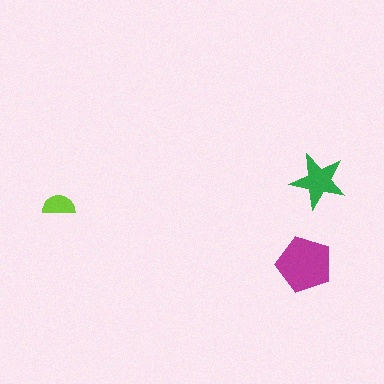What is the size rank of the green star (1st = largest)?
2nd.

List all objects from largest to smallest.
The magenta pentagon, the green star, the lime semicircle.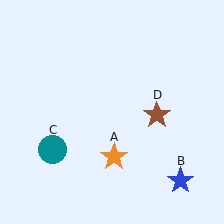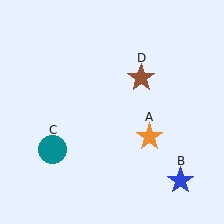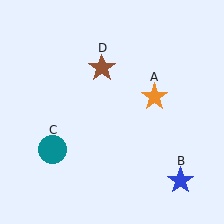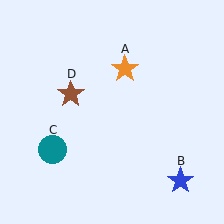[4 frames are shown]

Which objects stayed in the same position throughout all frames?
Blue star (object B) and teal circle (object C) remained stationary.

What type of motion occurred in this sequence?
The orange star (object A), brown star (object D) rotated counterclockwise around the center of the scene.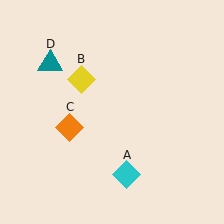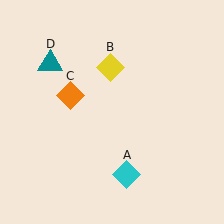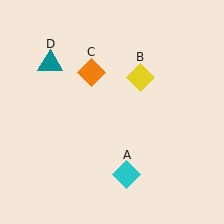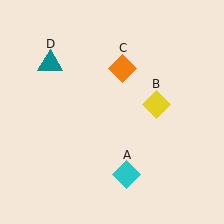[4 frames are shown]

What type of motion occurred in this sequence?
The yellow diamond (object B), orange diamond (object C) rotated clockwise around the center of the scene.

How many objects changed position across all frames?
2 objects changed position: yellow diamond (object B), orange diamond (object C).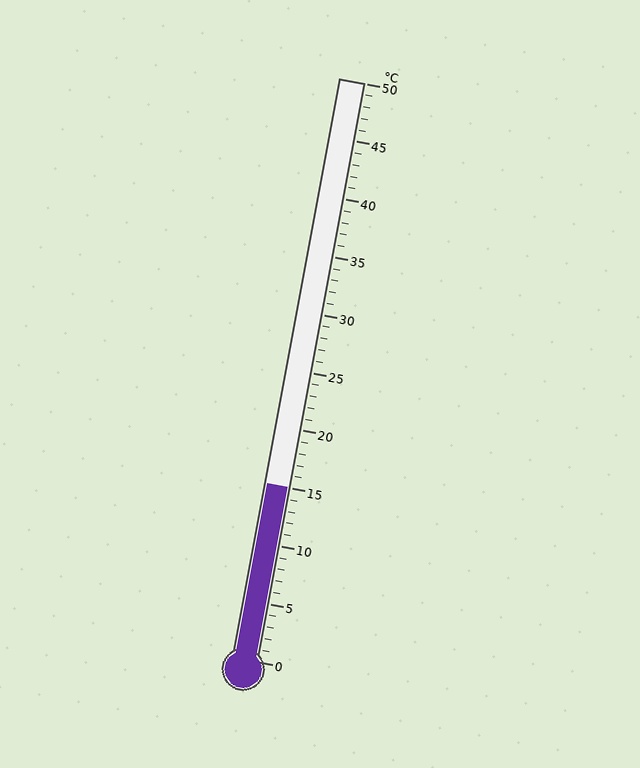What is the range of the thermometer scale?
The thermometer scale ranges from 0°C to 50°C.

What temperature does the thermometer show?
The thermometer shows approximately 15°C.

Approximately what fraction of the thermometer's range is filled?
The thermometer is filled to approximately 30% of its range.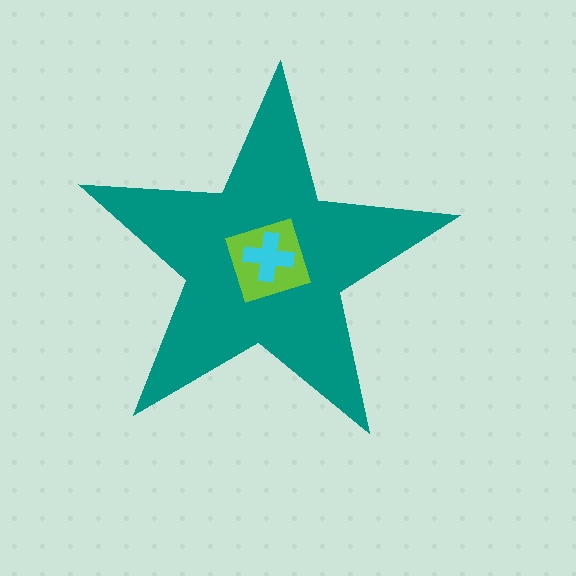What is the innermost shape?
The cyan cross.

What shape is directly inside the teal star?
The lime square.